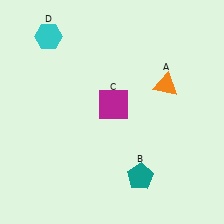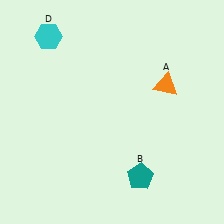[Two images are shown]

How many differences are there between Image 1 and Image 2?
There is 1 difference between the two images.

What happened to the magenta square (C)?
The magenta square (C) was removed in Image 2. It was in the top-right area of Image 1.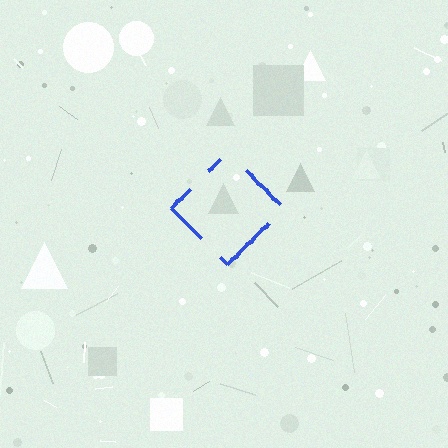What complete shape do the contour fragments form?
The contour fragments form a diamond.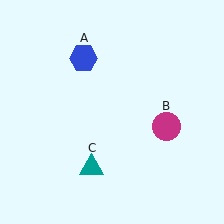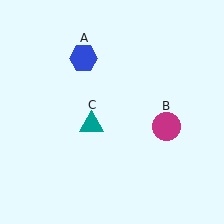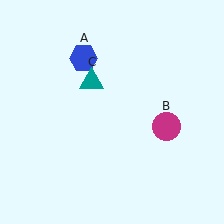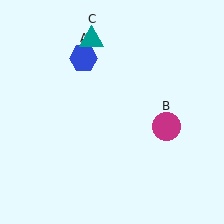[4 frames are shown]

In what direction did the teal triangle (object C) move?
The teal triangle (object C) moved up.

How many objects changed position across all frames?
1 object changed position: teal triangle (object C).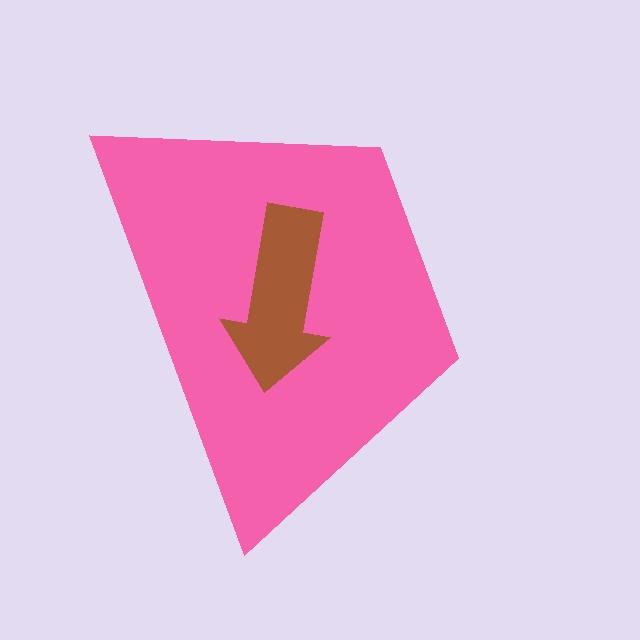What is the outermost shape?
The pink trapezoid.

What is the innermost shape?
The brown arrow.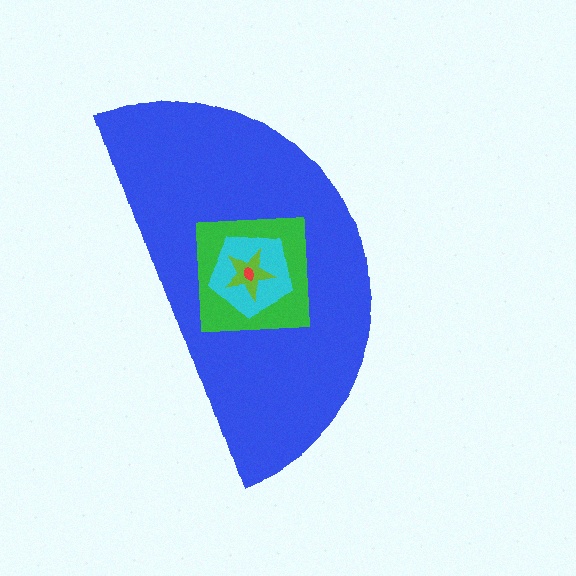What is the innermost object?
The red ellipse.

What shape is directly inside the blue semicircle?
The green square.